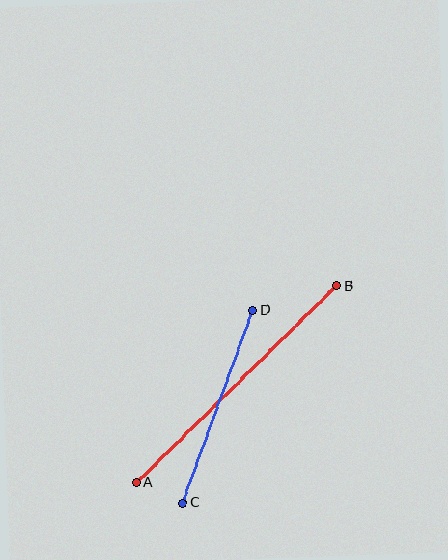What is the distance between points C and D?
The distance is approximately 205 pixels.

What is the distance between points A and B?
The distance is approximately 281 pixels.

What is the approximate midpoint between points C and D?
The midpoint is at approximately (218, 407) pixels.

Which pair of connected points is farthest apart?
Points A and B are farthest apart.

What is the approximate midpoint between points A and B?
The midpoint is at approximately (237, 384) pixels.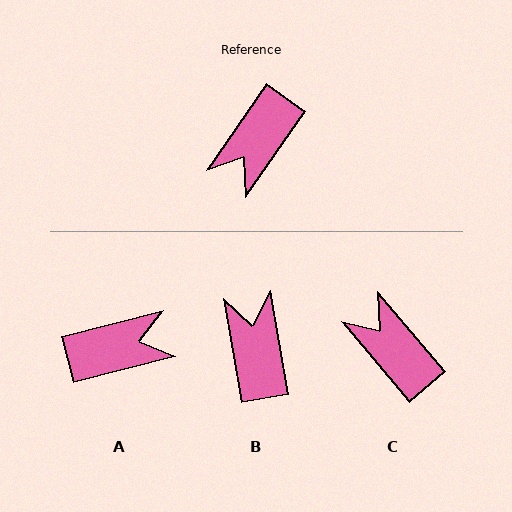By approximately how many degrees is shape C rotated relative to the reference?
Approximately 105 degrees clockwise.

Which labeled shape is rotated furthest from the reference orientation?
A, about 140 degrees away.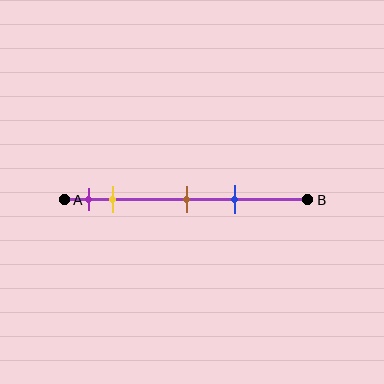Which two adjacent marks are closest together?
The purple and yellow marks are the closest adjacent pair.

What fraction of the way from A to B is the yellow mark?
The yellow mark is approximately 20% (0.2) of the way from A to B.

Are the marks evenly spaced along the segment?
No, the marks are not evenly spaced.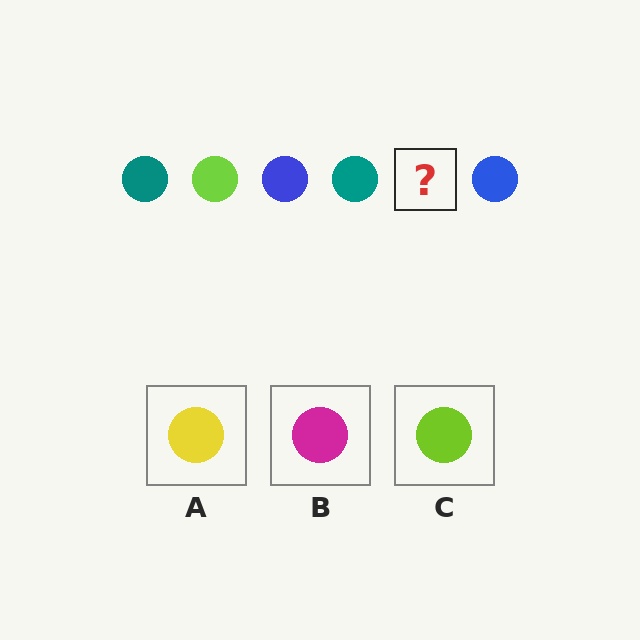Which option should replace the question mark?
Option C.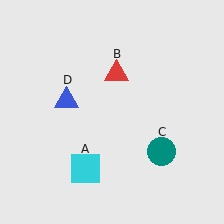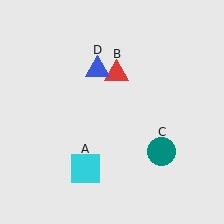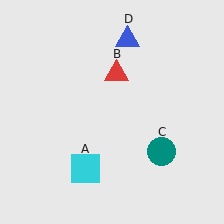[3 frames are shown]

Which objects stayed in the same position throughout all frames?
Cyan square (object A) and red triangle (object B) and teal circle (object C) remained stationary.